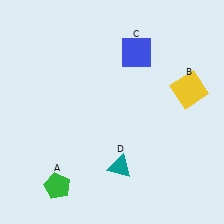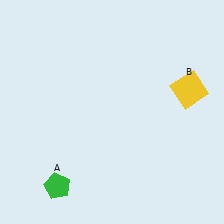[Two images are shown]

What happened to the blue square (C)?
The blue square (C) was removed in Image 2. It was in the top-right area of Image 1.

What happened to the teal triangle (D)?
The teal triangle (D) was removed in Image 2. It was in the bottom-right area of Image 1.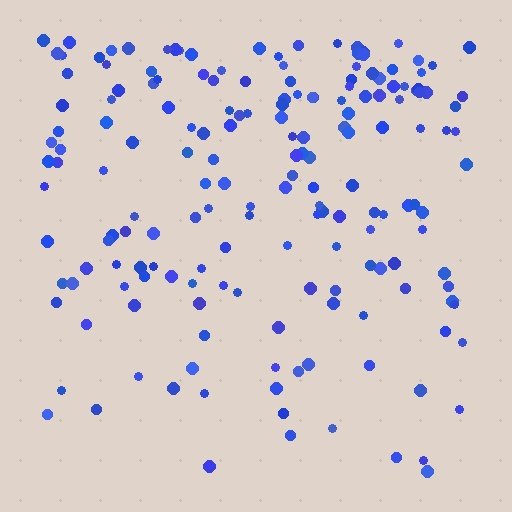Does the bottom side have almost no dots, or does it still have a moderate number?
Still a moderate number, just noticeably fewer than the top.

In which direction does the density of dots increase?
From bottom to top, with the top side densest.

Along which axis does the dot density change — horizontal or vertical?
Vertical.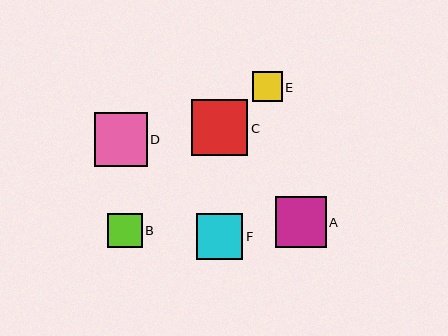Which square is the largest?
Square C is the largest with a size of approximately 56 pixels.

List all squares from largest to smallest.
From largest to smallest: C, D, A, F, B, E.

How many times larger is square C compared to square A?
Square C is approximately 1.1 times the size of square A.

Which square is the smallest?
Square E is the smallest with a size of approximately 30 pixels.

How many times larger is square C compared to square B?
Square C is approximately 1.6 times the size of square B.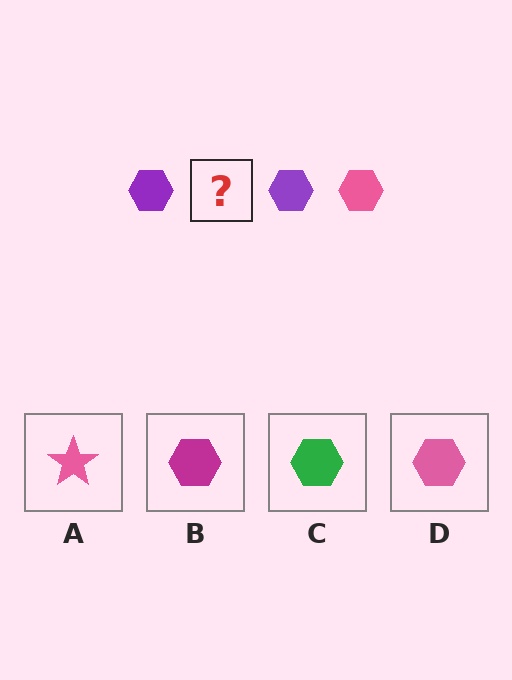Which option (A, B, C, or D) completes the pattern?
D.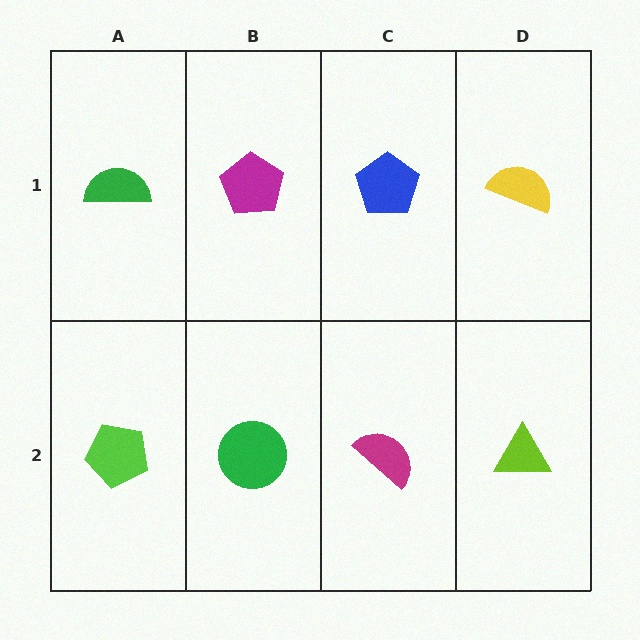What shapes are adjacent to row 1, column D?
A lime triangle (row 2, column D), a blue pentagon (row 1, column C).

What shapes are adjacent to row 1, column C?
A magenta semicircle (row 2, column C), a magenta pentagon (row 1, column B), a yellow semicircle (row 1, column D).